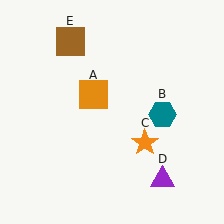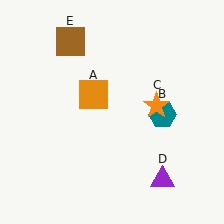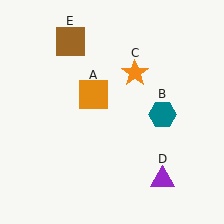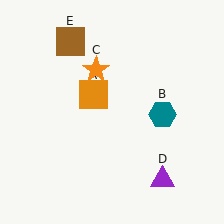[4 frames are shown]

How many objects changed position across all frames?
1 object changed position: orange star (object C).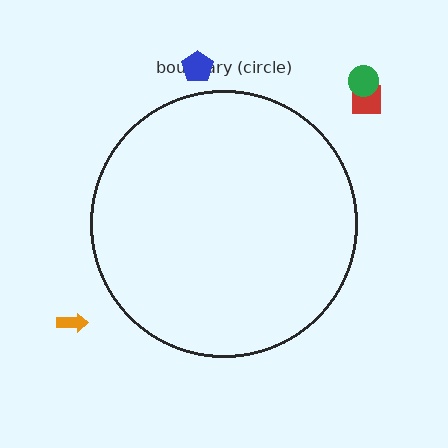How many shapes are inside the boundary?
0 inside, 4 outside.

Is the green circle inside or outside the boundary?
Outside.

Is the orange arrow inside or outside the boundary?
Outside.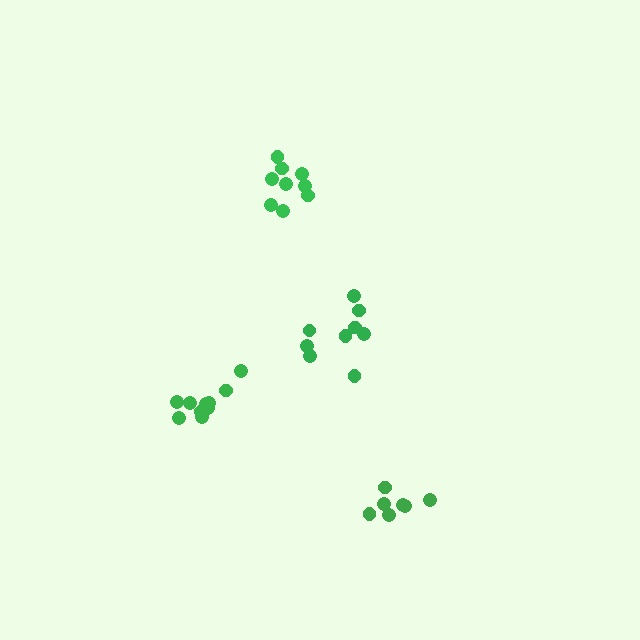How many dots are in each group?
Group 1: 9 dots, Group 2: 7 dots, Group 3: 10 dots, Group 4: 9 dots (35 total).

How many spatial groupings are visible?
There are 4 spatial groupings.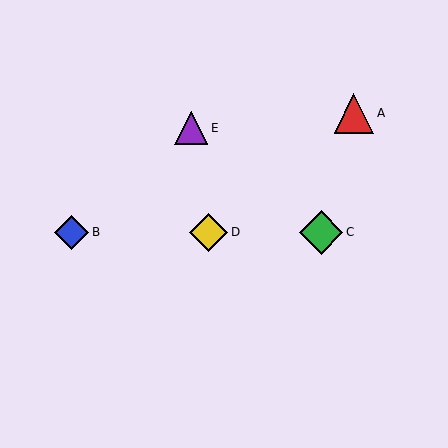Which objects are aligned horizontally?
Objects B, C, D are aligned horizontally.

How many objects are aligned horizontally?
3 objects (B, C, D) are aligned horizontally.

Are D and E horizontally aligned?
No, D is at y≈232 and E is at y≈128.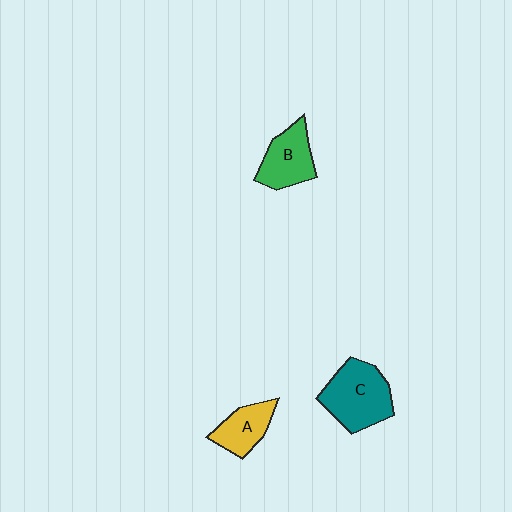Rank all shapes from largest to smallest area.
From largest to smallest: C (teal), B (green), A (yellow).